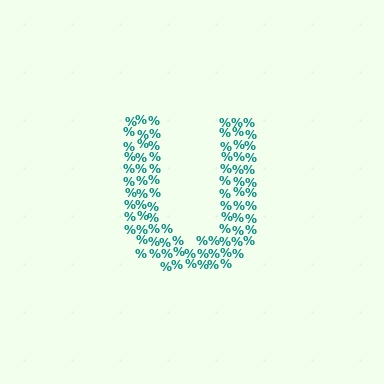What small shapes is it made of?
It is made of small percent signs.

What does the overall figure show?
The overall figure shows the letter U.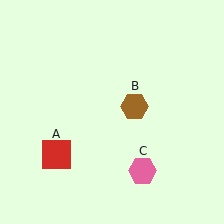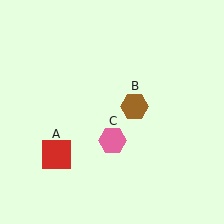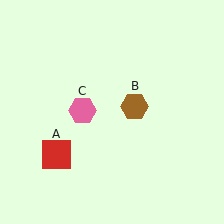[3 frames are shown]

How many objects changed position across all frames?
1 object changed position: pink hexagon (object C).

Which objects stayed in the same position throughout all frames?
Red square (object A) and brown hexagon (object B) remained stationary.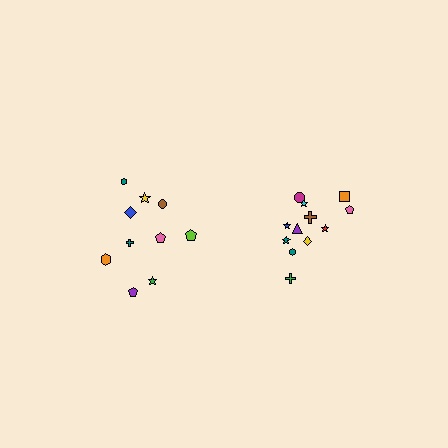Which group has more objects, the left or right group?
The right group.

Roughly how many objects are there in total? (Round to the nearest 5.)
Roughly 20 objects in total.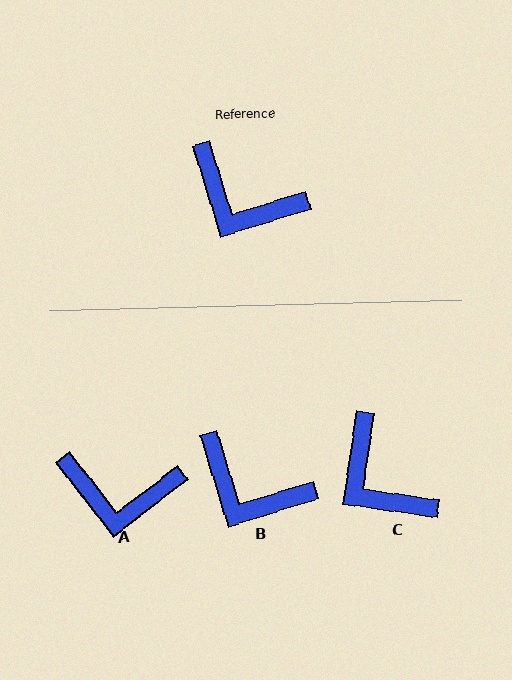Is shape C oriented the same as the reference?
No, it is off by about 25 degrees.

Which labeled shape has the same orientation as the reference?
B.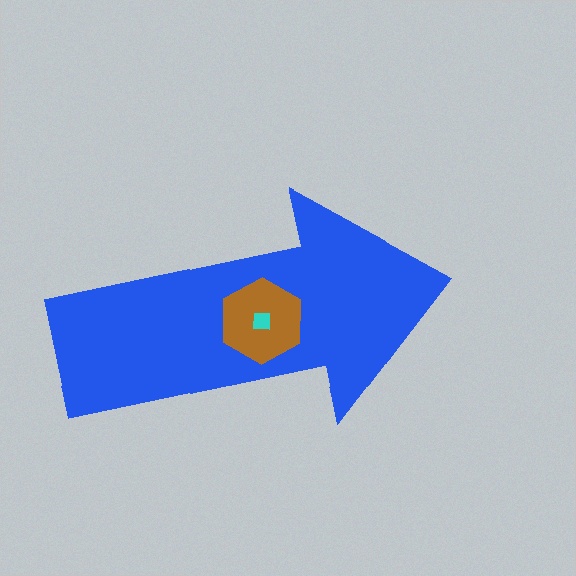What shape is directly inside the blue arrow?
The brown hexagon.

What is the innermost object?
The cyan square.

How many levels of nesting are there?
3.